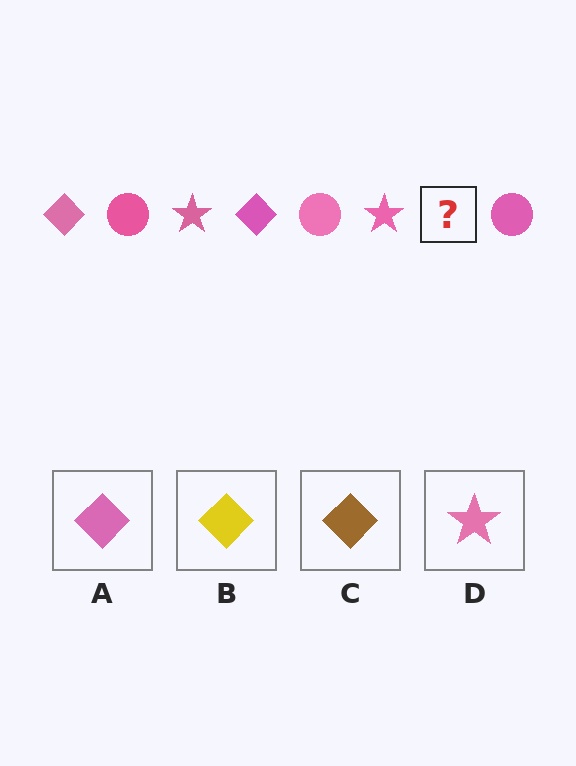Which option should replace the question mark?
Option A.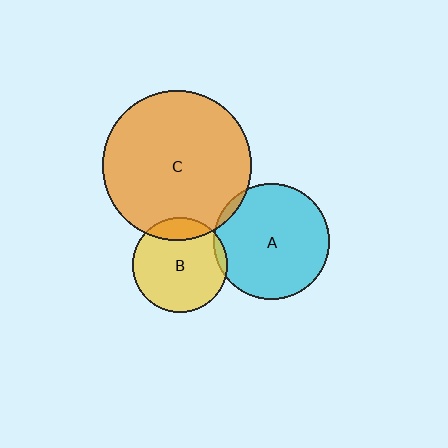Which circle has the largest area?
Circle C (orange).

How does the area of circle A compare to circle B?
Approximately 1.5 times.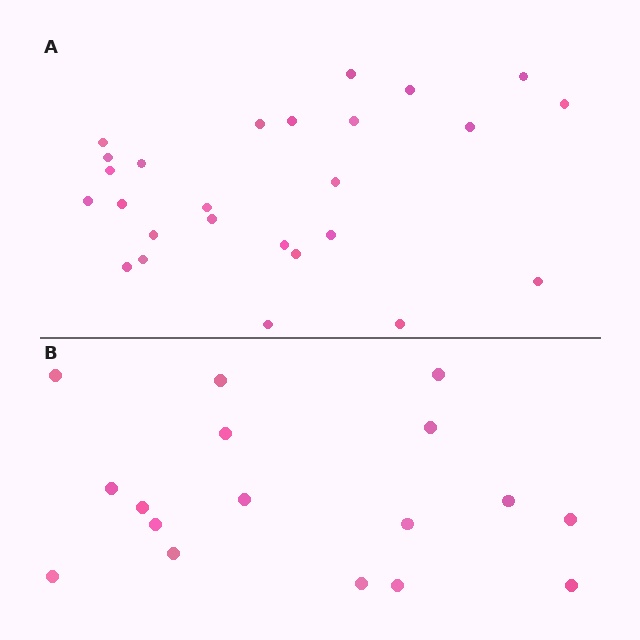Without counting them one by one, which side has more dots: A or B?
Region A (the top region) has more dots.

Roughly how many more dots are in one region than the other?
Region A has roughly 8 or so more dots than region B.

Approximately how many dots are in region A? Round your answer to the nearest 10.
About 30 dots. (The exact count is 26, which rounds to 30.)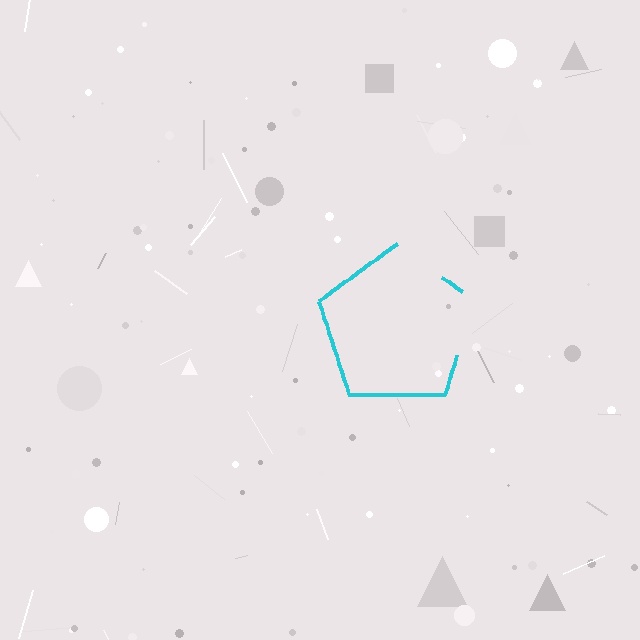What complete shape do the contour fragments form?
The contour fragments form a pentagon.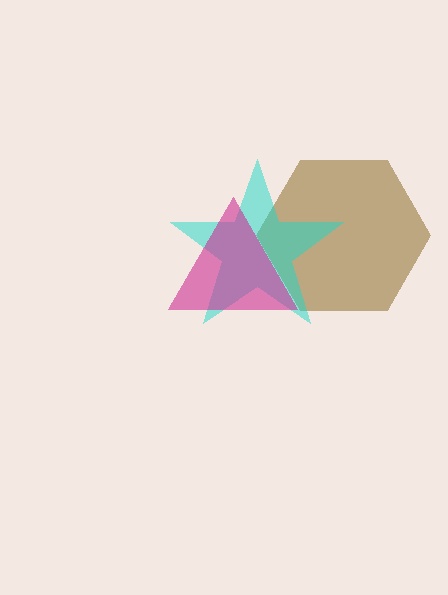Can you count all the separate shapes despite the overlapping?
Yes, there are 3 separate shapes.